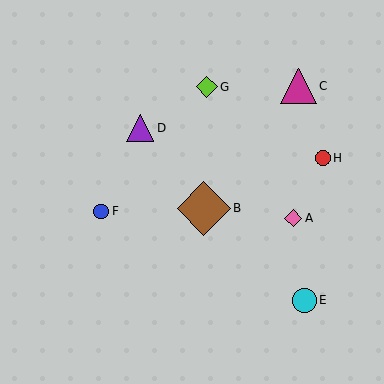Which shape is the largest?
The brown diamond (labeled B) is the largest.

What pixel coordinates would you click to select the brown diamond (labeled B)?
Click at (204, 208) to select the brown diamond B.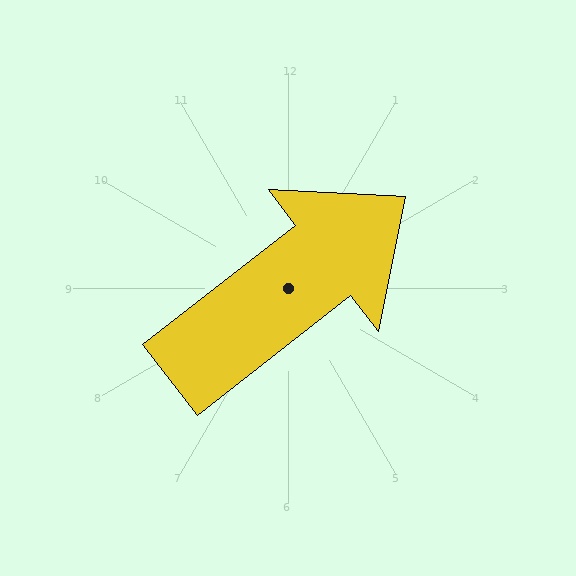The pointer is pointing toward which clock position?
Roughly 2 o'clock.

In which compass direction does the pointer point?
Northeast.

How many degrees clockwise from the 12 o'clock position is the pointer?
Approximately 52 degrees.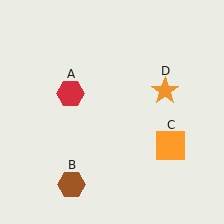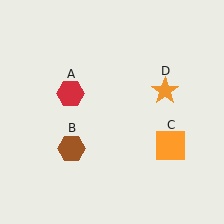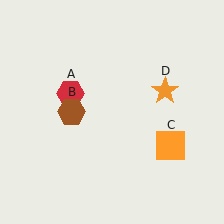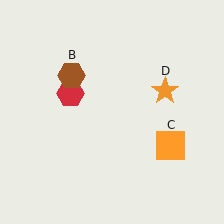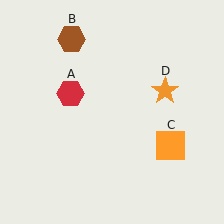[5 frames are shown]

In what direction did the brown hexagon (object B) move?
The brown hexagon (object B) moved up.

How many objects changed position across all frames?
1 object changed position: brown hexagon (object B).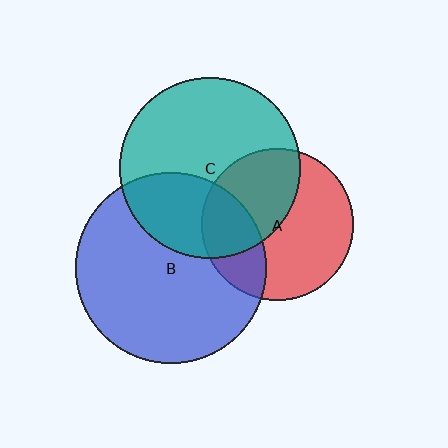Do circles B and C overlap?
Yes.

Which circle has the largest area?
Circle B (blue).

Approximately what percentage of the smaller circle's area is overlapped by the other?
Approximately 30%.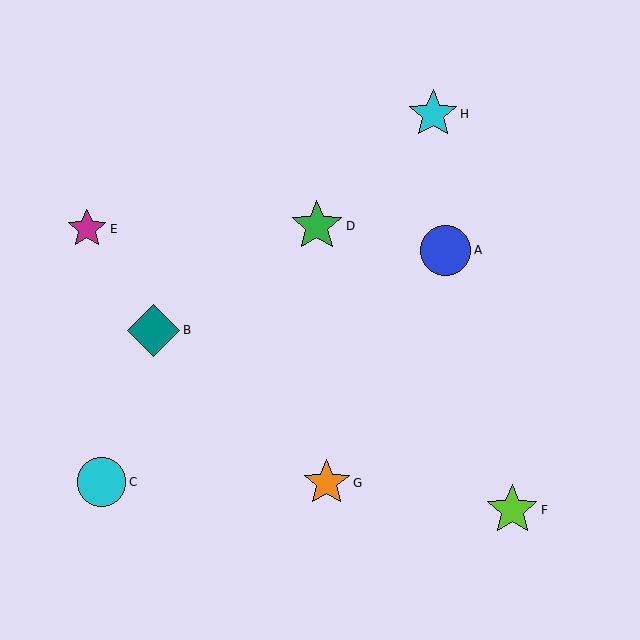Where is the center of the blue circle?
The center of the blue circle is at (445, 250).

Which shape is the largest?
The teal diamond (labeled B) is the largest.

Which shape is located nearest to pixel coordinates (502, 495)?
The lime star (labeled F) at (512, 510) is nearest to that location.